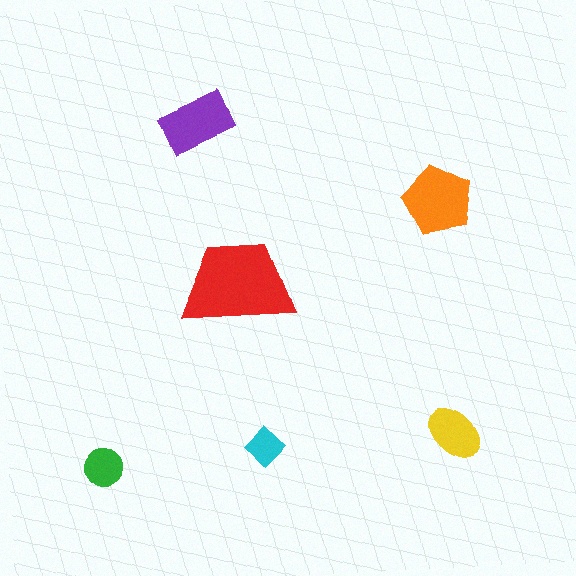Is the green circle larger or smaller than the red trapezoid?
Smaller.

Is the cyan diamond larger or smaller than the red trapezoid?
Smaller.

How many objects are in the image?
There are 6 objects in the image.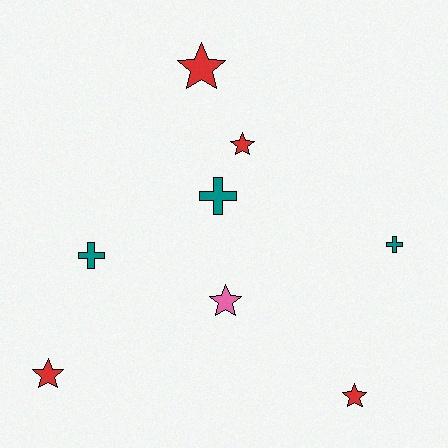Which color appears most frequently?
Red, with 4 objects.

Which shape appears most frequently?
Star, with 5 objects.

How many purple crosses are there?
There are no purple crosses.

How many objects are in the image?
There are 8 objects.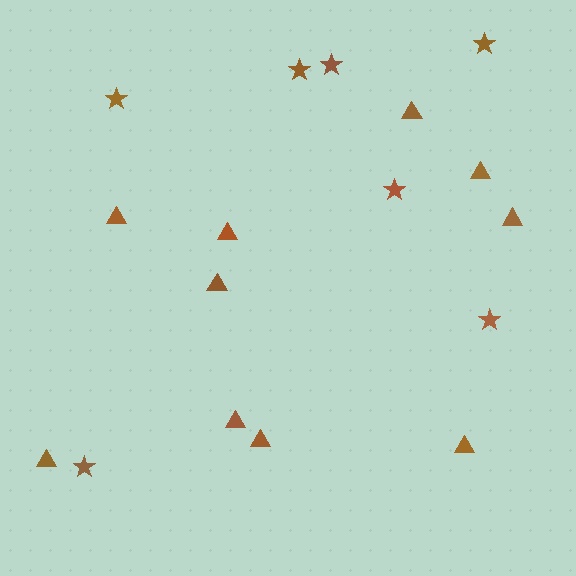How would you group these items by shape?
There are 2 groups: one group of stars (7) and one group of triangles (10).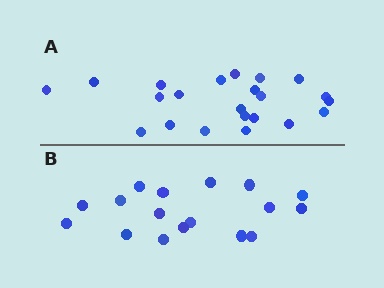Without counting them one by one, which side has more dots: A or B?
Region A (the top region) has more dots.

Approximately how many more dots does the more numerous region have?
Region A has about 5 more dots than region B.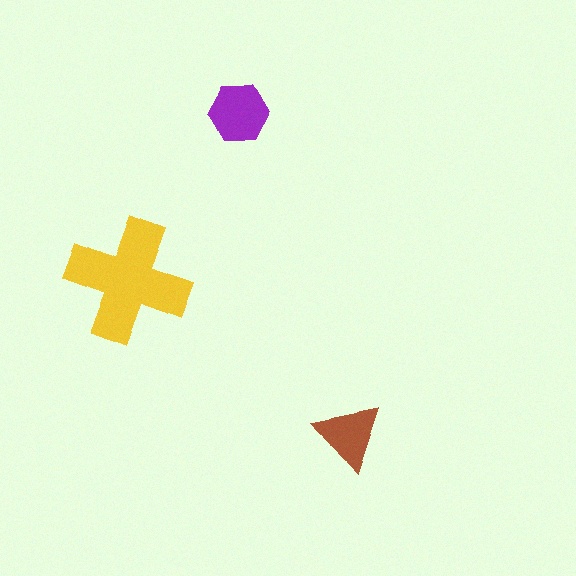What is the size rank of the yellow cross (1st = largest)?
1st.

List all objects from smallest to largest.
The brown triangle, the purple hexagon, the yellow cross.